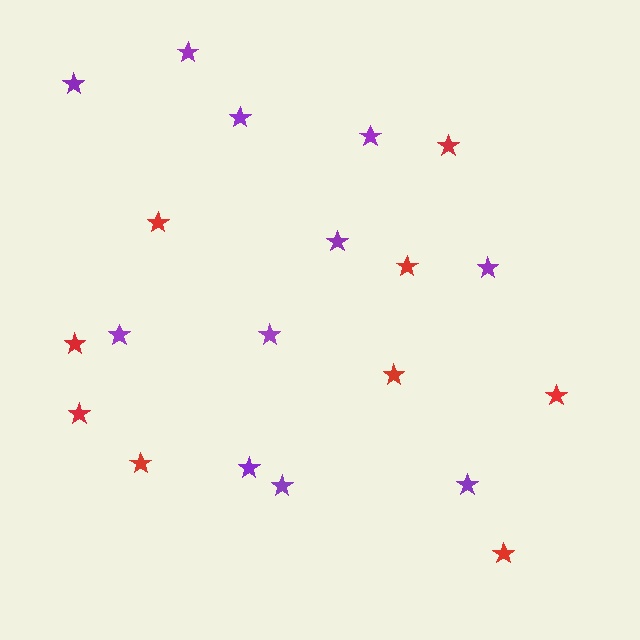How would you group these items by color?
There are 2 groups: one group of red stars (9) and one group of purple stars (11).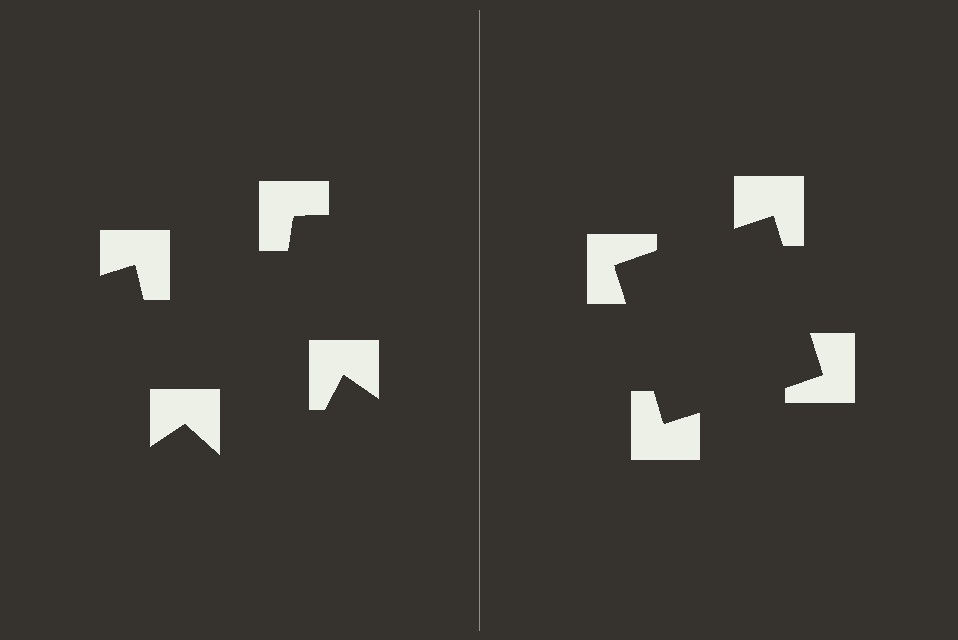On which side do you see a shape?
An illusory square appears on the right side. On the left side the wedge cuts are rotated, so no coherent shape forms.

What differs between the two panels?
The notched squares are positioned identically on both sides; only the wedge orientations differ. On the right they align to a square; on the left they are misaligned.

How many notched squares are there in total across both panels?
8 — 4 on each side.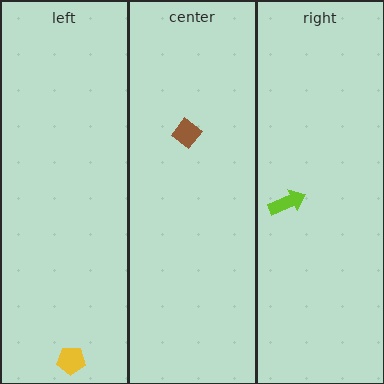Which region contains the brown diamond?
The center region.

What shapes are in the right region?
The lime arrow.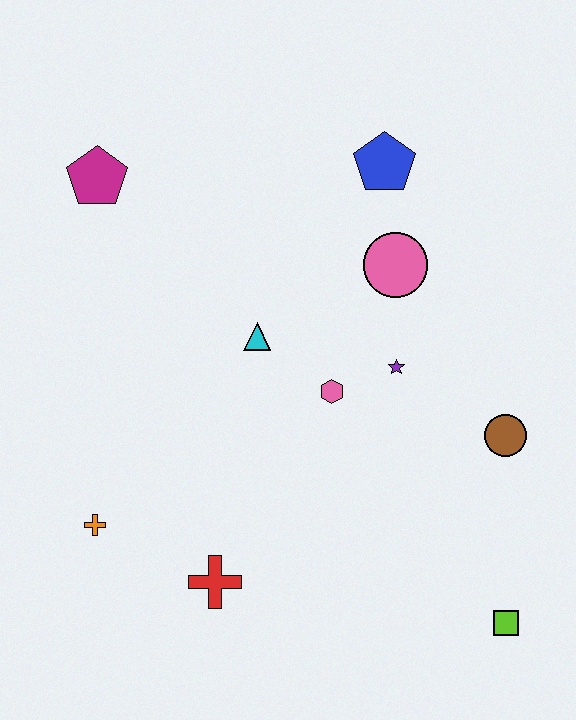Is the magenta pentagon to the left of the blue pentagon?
Yes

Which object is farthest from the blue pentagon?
The lime square is farthest from the blue pentagon.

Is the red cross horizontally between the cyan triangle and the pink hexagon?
No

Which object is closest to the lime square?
The brown circle is closest to the lime square.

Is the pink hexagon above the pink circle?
No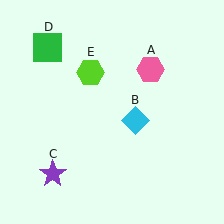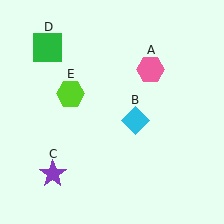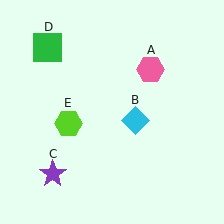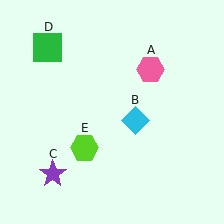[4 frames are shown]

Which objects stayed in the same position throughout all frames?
Pink hexagon (object A) and cyan diamond (object B) and purple star (object C) and green square (object D) remained stationary.